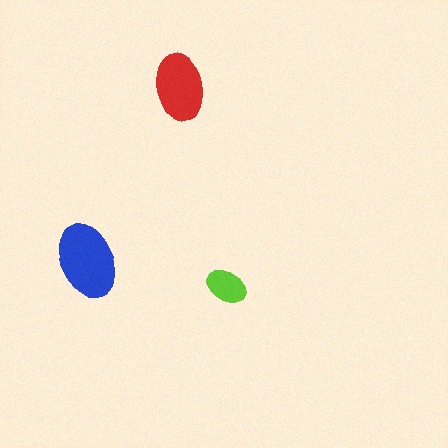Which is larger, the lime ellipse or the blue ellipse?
The blue one.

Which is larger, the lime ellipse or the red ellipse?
The red one.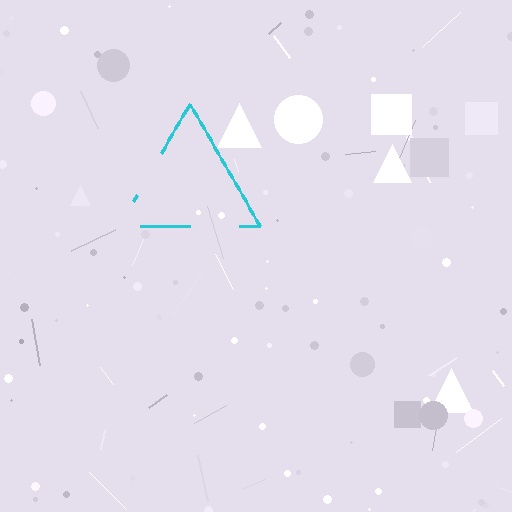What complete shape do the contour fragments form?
The contour fragments form a triangle.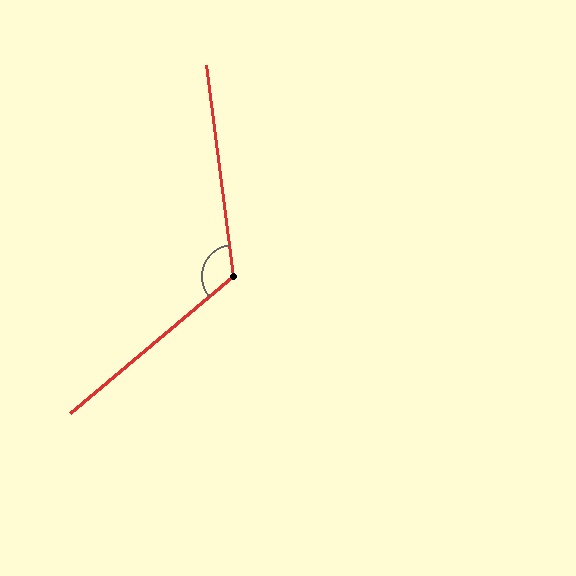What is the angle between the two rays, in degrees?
Approximately 123 degrees.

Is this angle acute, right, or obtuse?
It is obtuse.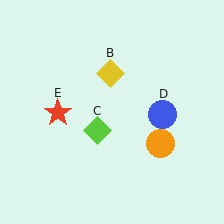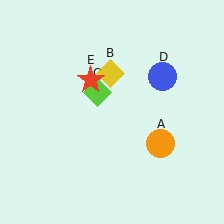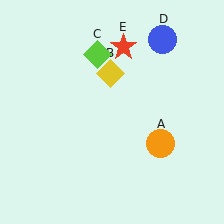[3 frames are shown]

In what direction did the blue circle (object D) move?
The blue circle (object D) moved up.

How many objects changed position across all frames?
3 objects changed position: lime diamond (object C), blue circle (object D), red star (object E).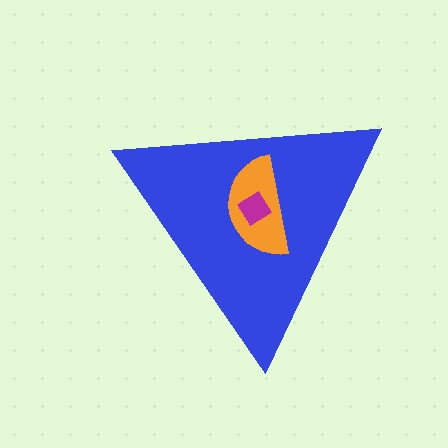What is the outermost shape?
The blue triangle.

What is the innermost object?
The magenta diamond.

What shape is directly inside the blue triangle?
The orange semicircle.